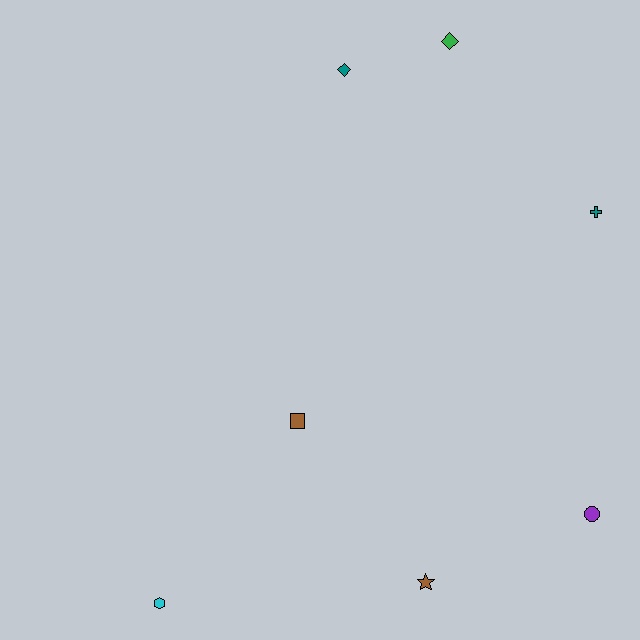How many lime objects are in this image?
There are no lime objects.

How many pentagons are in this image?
There are no pentagons.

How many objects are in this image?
There are 7 objects.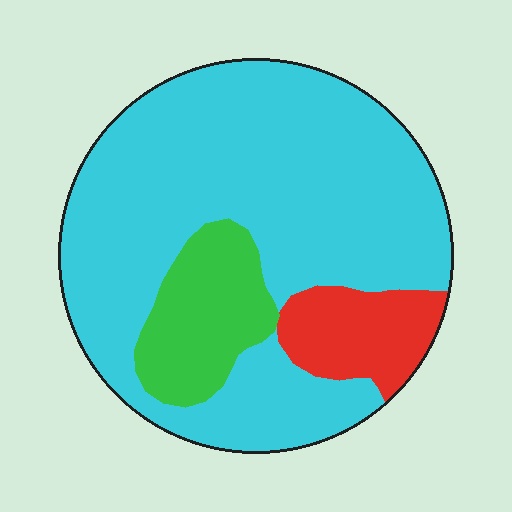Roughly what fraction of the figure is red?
Red takes up less than a sixth of the figure.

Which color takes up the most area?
Cyan, at roughly 75%.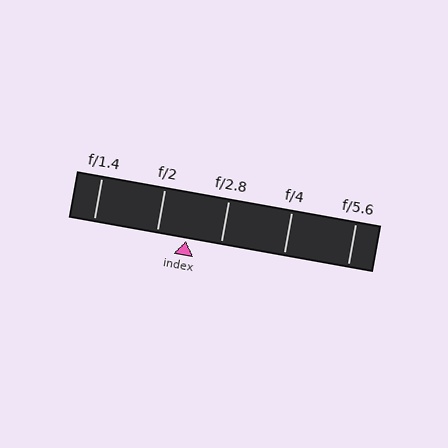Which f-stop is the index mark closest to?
The index mark is closest to f/2.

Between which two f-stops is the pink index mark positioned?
The index mark is between f/2 and f/2.8.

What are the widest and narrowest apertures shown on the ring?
The widest aperture shown is f/1.4 and the narrowest is f/5.6.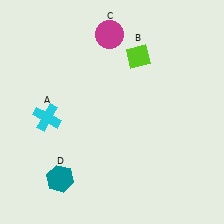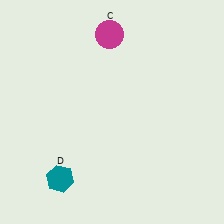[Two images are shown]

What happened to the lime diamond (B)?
The lime diamond (B) was removed in Image 2. It was in the top-right area of Image 1.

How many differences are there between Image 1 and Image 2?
There are 2 differences between the two images.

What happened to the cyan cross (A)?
The cyan cross (A) was removed in Image 2. It was in the bottom-left area of Image 1.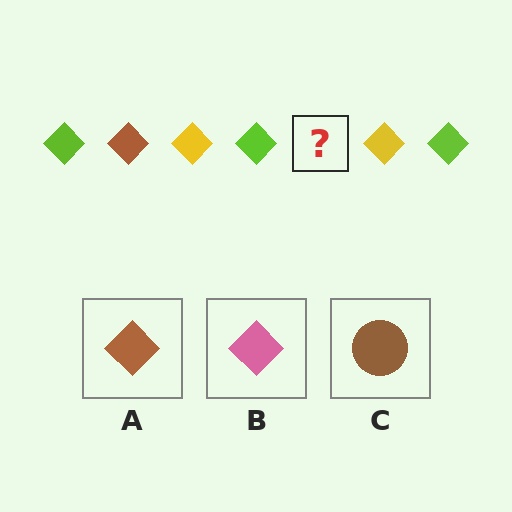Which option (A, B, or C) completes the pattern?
A.